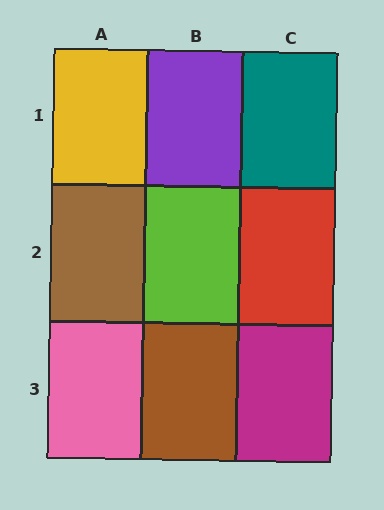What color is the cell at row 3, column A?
Pink.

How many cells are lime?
1 cell is lime.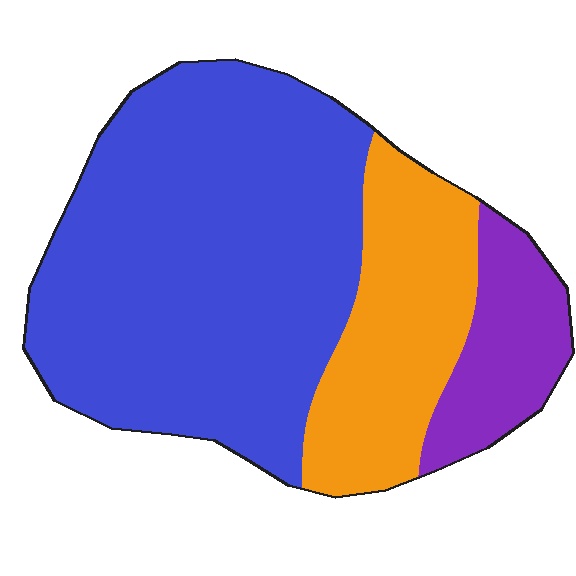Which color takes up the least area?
Purple, at roughly 15%.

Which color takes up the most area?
Blue, at roughly 65%.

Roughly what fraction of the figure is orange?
Orange takes up about one quarter (1/4) of the figure.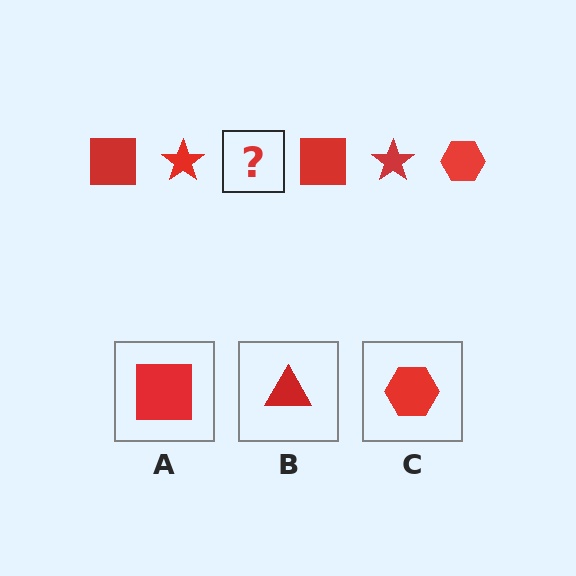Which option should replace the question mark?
Option C.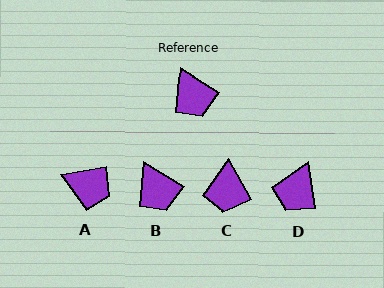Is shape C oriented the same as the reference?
No, it is off by about 30 degrees.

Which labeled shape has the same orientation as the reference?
B.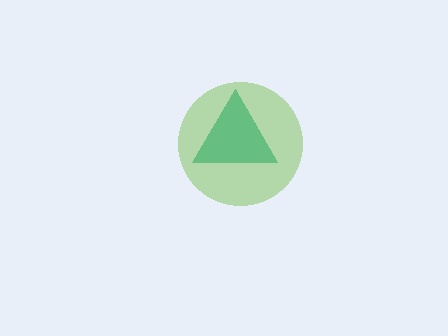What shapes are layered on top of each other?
The layered shapes are: a teal triangle, a lime circle.